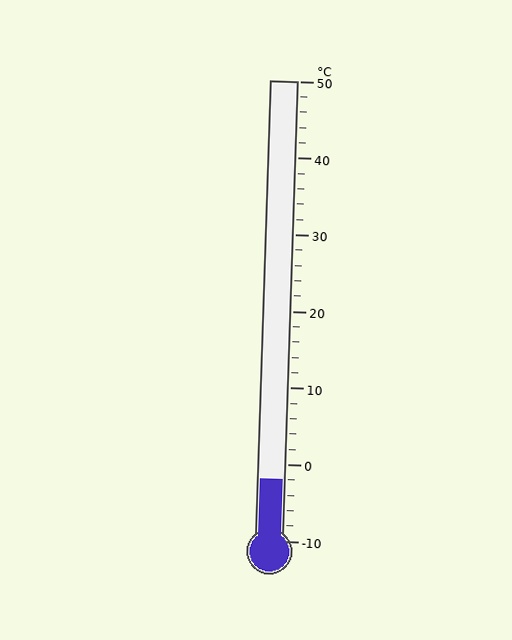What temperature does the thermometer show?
The thermometer shows approximately -2°C.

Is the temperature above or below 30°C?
The temperature is below 30°C.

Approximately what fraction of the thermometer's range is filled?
The thermometer is filled to approximately 15% of its range.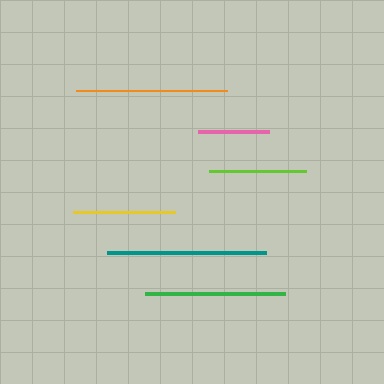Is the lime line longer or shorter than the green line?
The green line is longer than the lime line.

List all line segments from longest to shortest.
From longest to shortest: teal, orange, green, yellow, lime, pink.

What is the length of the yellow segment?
The yellow segment is approximately 103 pixels long.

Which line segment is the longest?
The teal line is the longest at approximately 159 pixels.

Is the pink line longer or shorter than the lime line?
The lime line is longer than the pink line.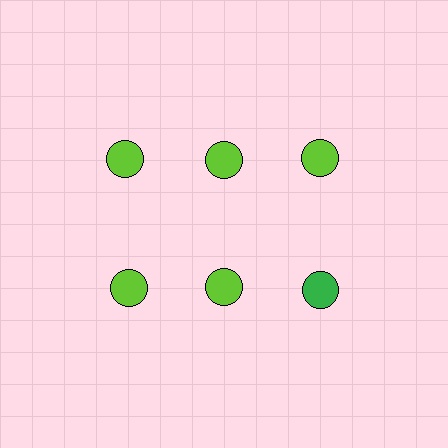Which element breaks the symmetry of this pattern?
The green circle in the second row, center column breaks the symmetry. All other shapes are lime circles.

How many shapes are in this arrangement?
There are 6 shapes arranged in a grid pattern.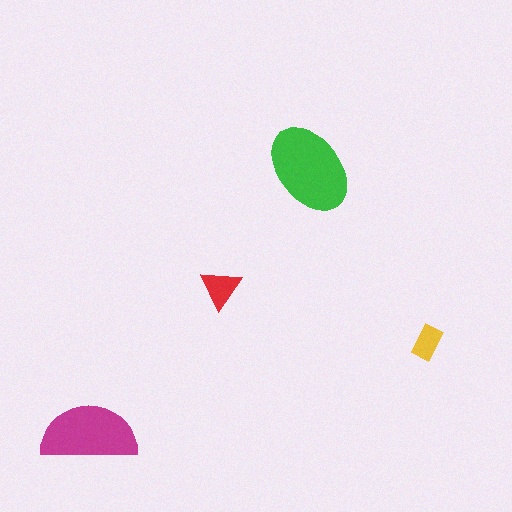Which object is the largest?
The green ellipse.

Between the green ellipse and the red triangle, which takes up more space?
The green ellipse.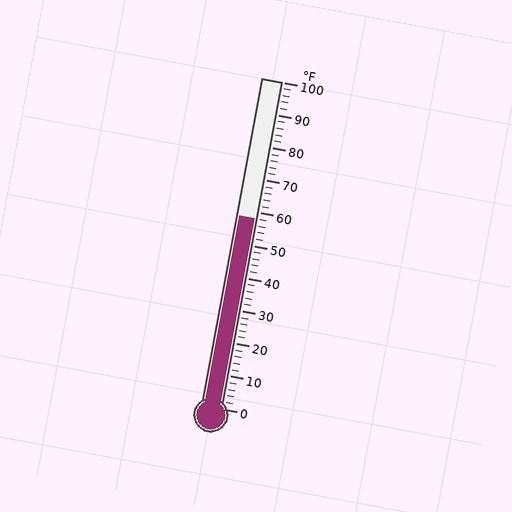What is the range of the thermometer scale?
The thermometer scale ranges from 0°F to 100°F.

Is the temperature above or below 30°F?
The temperature is above 30°F.